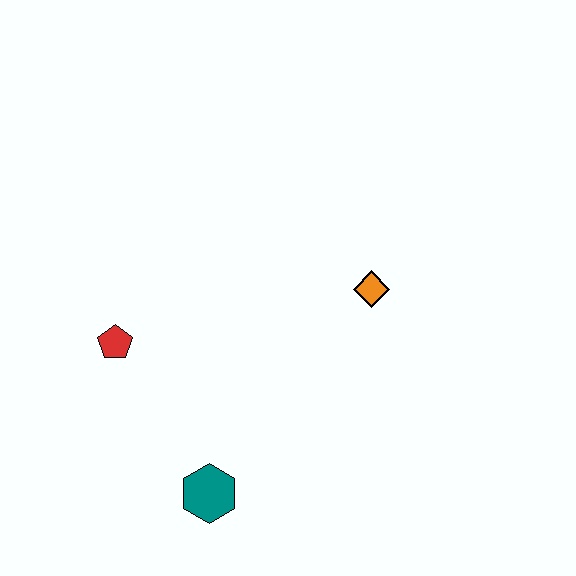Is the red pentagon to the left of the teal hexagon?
Yes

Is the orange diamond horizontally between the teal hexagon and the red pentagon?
No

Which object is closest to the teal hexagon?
The red pentagon is closest to the teal hexagon.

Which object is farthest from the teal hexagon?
The orange diamond is farthest from the teal hexagon.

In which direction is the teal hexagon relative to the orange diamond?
The teal hexagon is below the orange diamond.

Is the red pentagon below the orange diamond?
Yes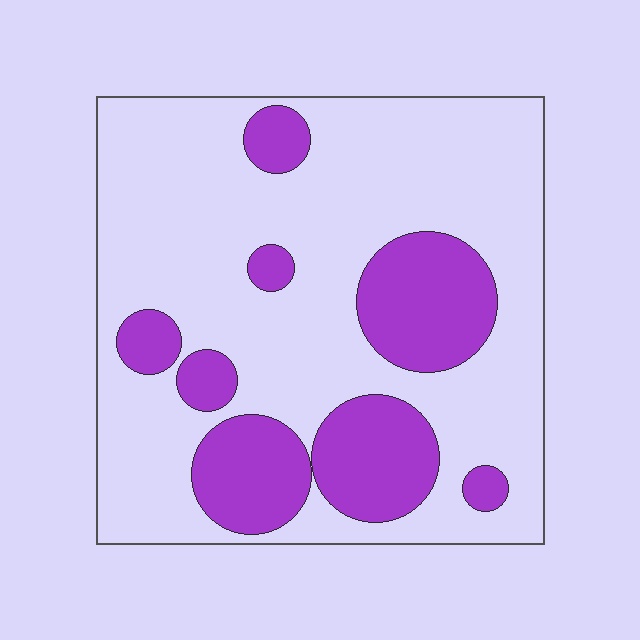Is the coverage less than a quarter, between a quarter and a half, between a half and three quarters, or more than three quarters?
Between a quarter and a half.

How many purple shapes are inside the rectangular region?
8.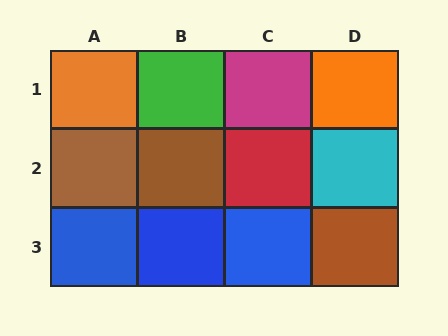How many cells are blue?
3 cells are blue.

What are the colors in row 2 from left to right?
Brown, brown, red, cyan.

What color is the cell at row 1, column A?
Orange.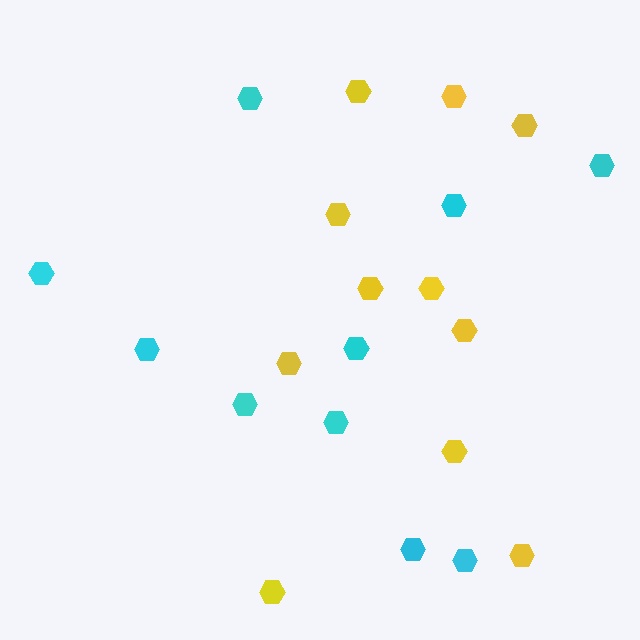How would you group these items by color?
There are 2 groups: one group of yellow hexagons (11) and one group of cyan hexagons (10).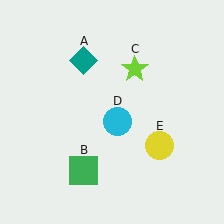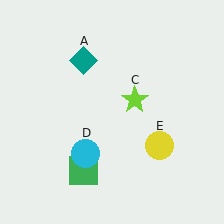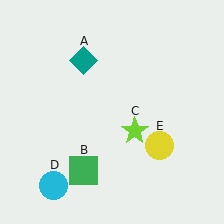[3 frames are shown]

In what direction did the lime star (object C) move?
The lime star (object C) moved down.